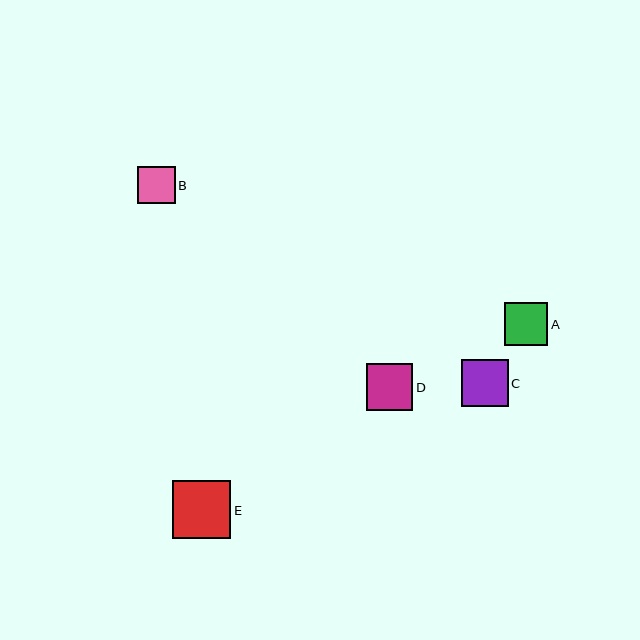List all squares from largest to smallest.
From largest to smallest: E, C, D, A, B.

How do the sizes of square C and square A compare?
Square C and square A are approximately the same size.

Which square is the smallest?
Square B is the smallest with a size of approximately 37 pixels.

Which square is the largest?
Square E is the largest with a size of approximately 58 pixels.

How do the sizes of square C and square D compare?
Square C and square D are approximately the same size.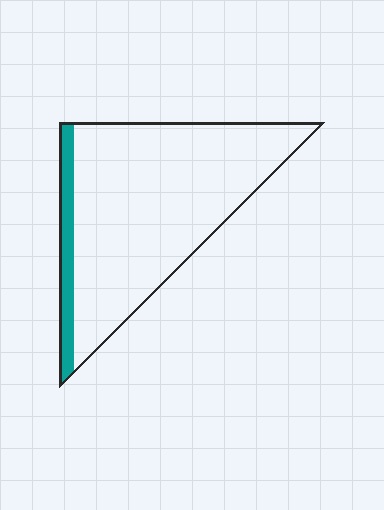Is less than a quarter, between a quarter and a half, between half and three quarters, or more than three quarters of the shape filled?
Less than a quarter.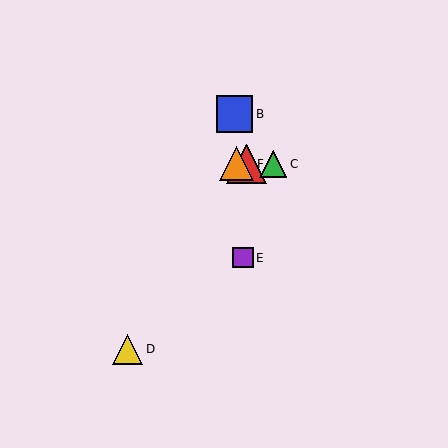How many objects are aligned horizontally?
3 objects (A, C, F) are aligned horizontally.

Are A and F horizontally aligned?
Yes, both are at y≈164.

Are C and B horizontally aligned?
No, C is at y≈164 and B is at y≈114.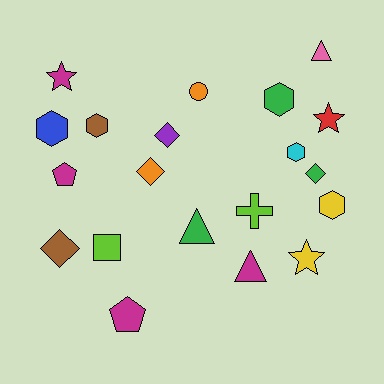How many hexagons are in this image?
There are 5 hexagons.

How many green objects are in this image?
There are 3 green objects.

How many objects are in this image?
There are 20 objects.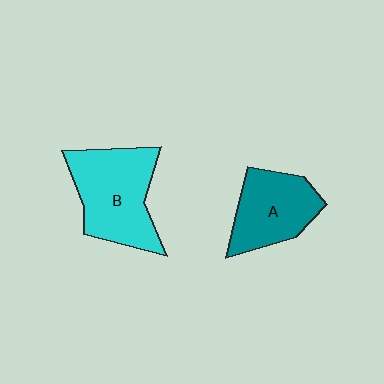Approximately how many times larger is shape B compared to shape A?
Approximately 1.3 times.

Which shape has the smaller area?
Shape A (teal).